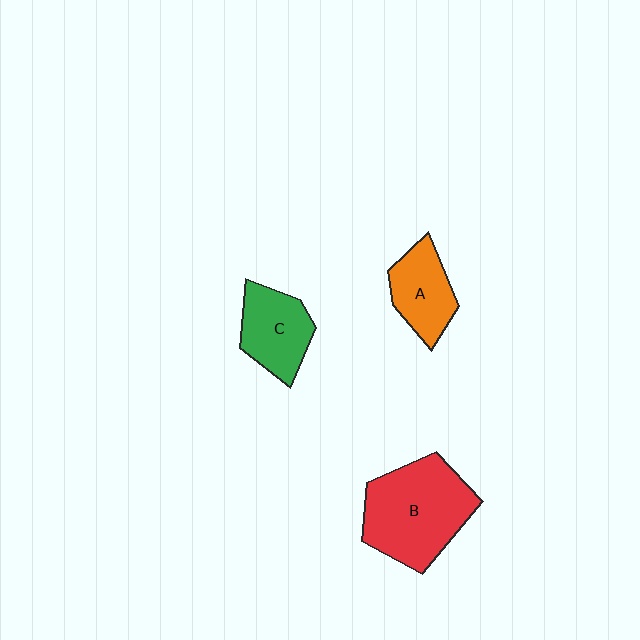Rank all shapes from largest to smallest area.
From largest to smallest: B (red), C (green), A (orange).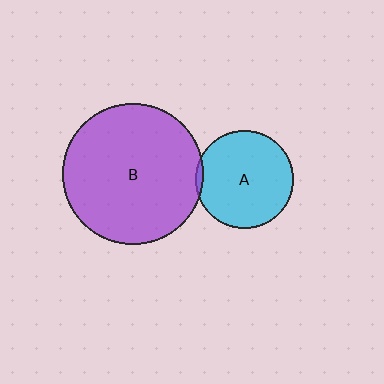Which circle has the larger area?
Circle B (purple).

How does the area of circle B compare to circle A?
Approximately 2.1 times.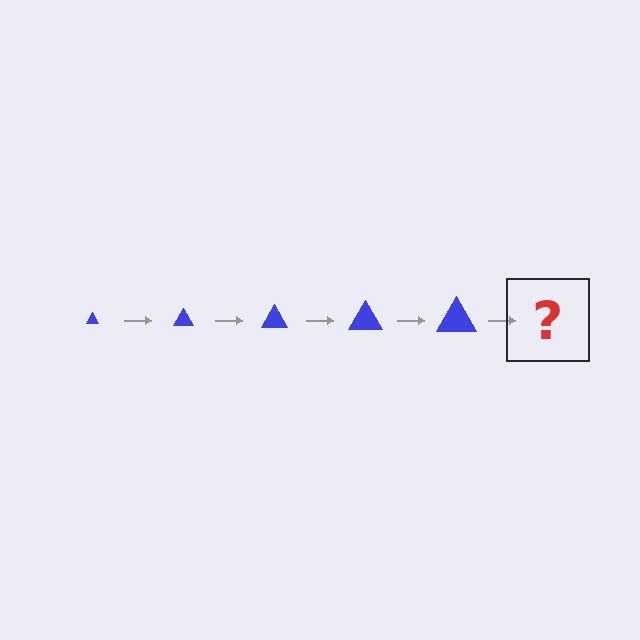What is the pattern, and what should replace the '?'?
The pattern is that the triangle gets progressively larger each step. The '?' should be a blue triangle, larger than the previous one.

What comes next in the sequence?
The next element should be a blue triangle, larger than the previous one.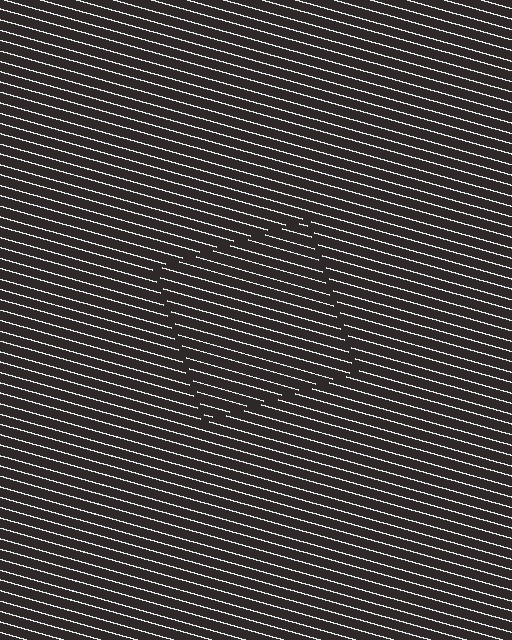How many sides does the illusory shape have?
4 sides — the line-ends trace a square.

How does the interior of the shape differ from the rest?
The interior of the shape contains the same grating, shifted by half a period — the contour is defined by the phase discontinuity where line-ends from the inner and outer gratings abut.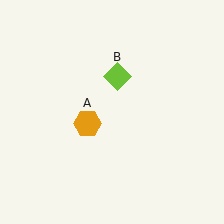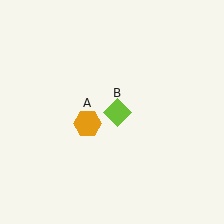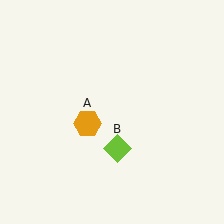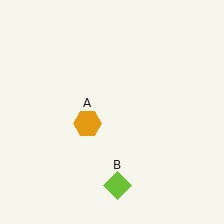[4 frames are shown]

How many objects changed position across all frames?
1 object changed position: lime diamond (object B).